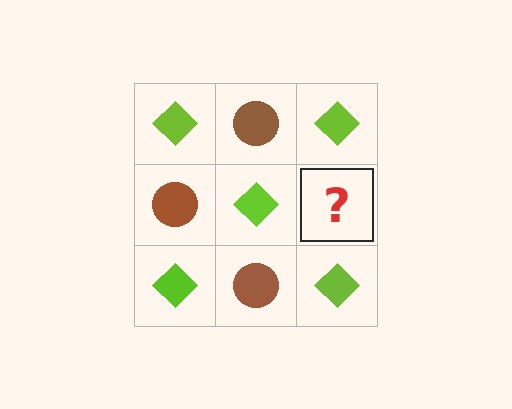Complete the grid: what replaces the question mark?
The question mark should be replaced with a brown circle.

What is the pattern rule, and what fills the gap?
The rule is that it alternates lime diamond and brown circle in a checkerboard pattern. The gap should be filled with a brown circle.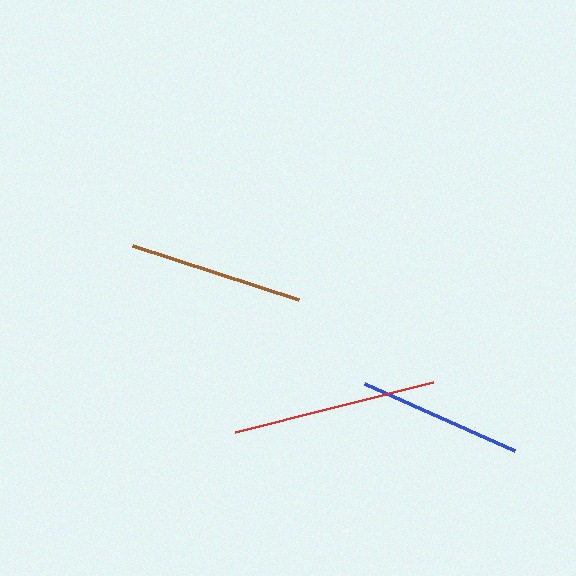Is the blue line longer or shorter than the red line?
The red line is longer than the blue line.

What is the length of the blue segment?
The blue segment is approximately 165 pixels long.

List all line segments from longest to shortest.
From longest to shortest: red, brown, blue.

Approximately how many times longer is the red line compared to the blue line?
The red line is approximately 1.2 times the length of the blue line.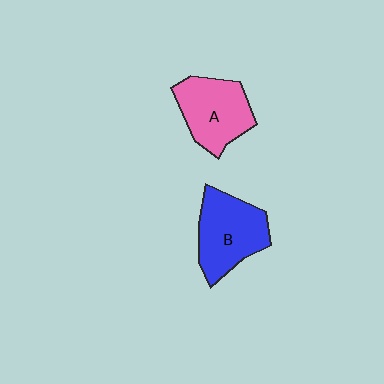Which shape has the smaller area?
Shape A (pink).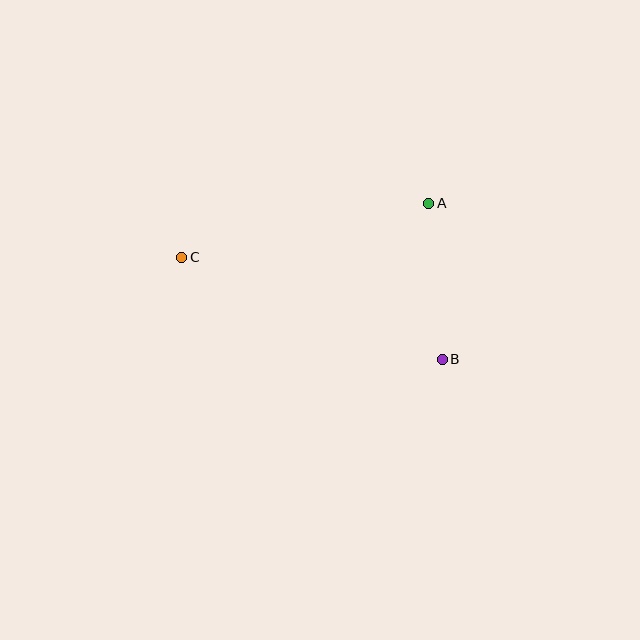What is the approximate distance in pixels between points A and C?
The distance between A and C is approximately 253 pixels.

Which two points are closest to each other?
Points A and B are closest to each other.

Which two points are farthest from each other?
Points B and C are farthest from each other.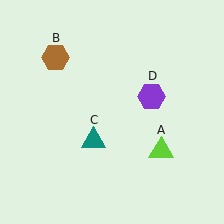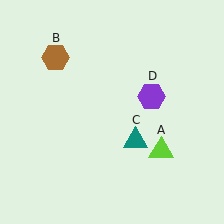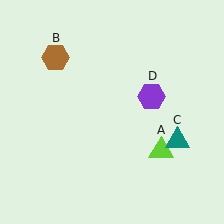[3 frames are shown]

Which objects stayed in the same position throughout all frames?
Lime triangle (object A) and brown hexagon (object B) and purple hexagon (object D) remained stationary.